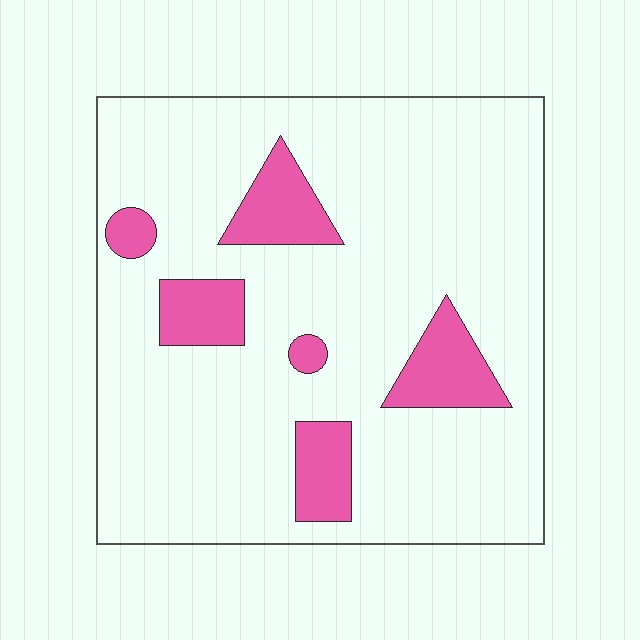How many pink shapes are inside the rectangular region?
6.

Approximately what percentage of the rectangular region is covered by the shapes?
Approximately 15%.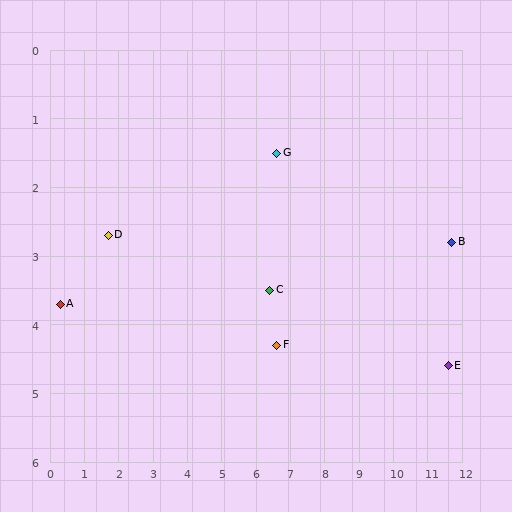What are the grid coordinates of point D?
Point D is at approximately (1.7, 2.7).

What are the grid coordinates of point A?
Point A is at approximately (0.3, 3.7).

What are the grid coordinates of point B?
Point B is at approximately (11.7, 2.8).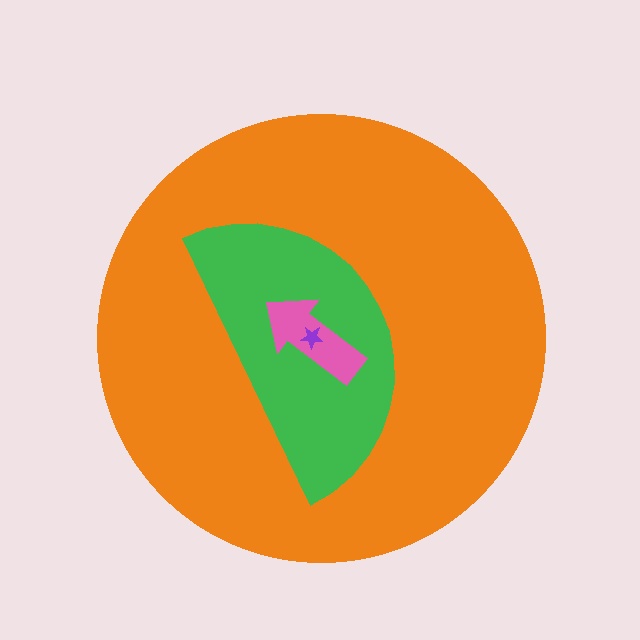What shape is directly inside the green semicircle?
The pink arrow.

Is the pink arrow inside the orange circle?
Yes.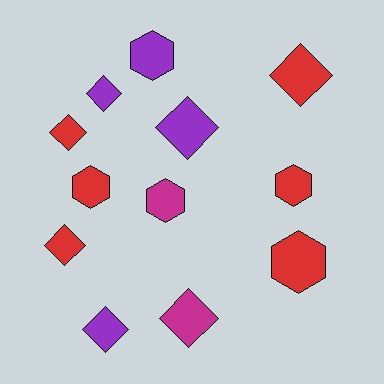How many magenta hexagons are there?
There is 1 magenta hexagon.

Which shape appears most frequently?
Diamond, with 7 objects.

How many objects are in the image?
There are 12 objects.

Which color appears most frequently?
Red, with 6 objects.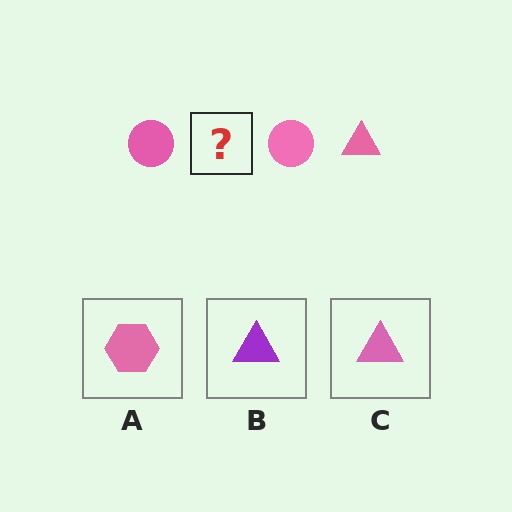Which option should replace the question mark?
Option C.